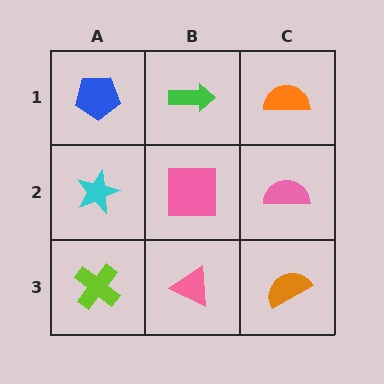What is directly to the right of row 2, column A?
A pink square.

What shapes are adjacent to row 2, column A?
A blue pentagon (row 1, column A), a lime cross (row 3, column A), a pink square (row 2, column B).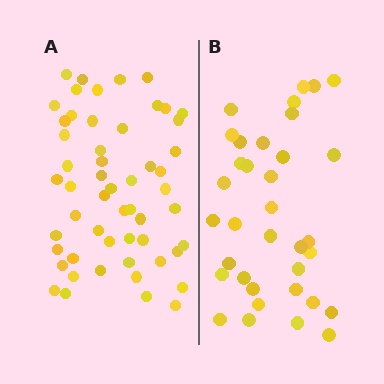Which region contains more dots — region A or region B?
Region A (the left region) has more dots.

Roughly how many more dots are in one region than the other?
Region A has approximately 20 more dots than region B.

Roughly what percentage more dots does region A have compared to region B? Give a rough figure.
About 55% more.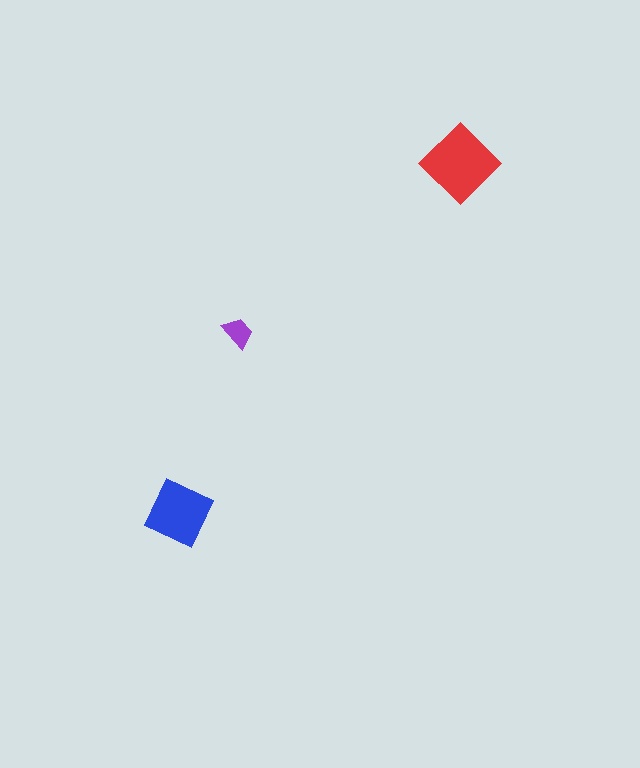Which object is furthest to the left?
The blue square is leftmost.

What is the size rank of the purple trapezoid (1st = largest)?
3rd.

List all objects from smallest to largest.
The purple trapezoid, the blue square, the red diamond.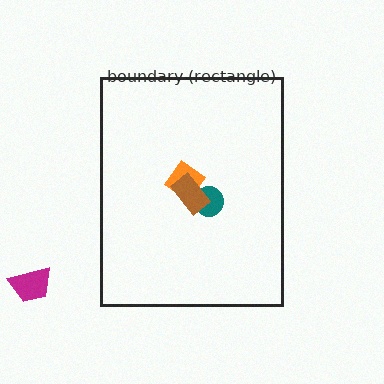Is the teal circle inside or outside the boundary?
Inside.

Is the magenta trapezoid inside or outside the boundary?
Outside.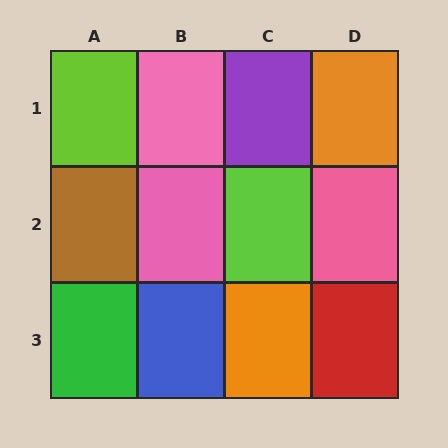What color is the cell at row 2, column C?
Lime.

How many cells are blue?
1 cell is blue.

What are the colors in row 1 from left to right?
Lime, pink, purple, orange.